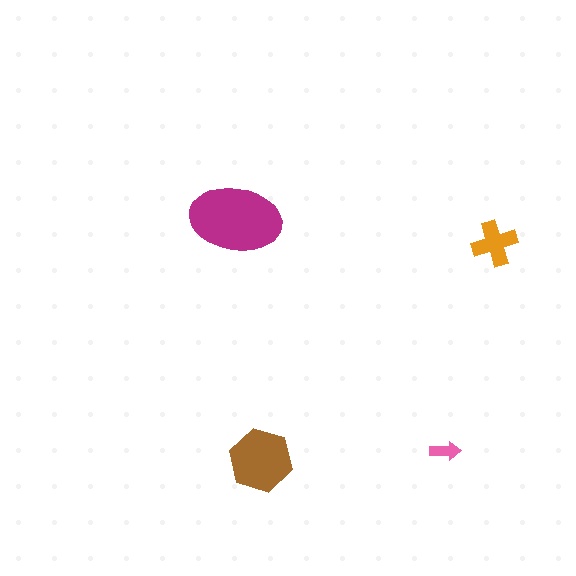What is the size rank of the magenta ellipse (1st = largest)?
1st.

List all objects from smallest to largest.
The pink arrow, the orange cross, the brown hexagon, the magenta ellipse.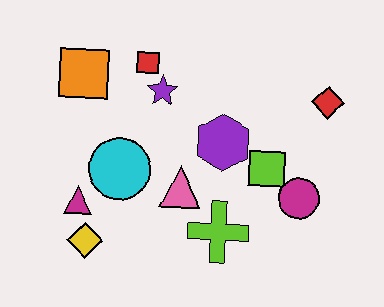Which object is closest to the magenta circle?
The lime square is closest to the magenta circle.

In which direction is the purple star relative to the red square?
The purple star is below the red square.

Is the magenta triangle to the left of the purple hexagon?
Yes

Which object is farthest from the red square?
The magenta circle is farthest from the red square.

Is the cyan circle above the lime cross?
Yes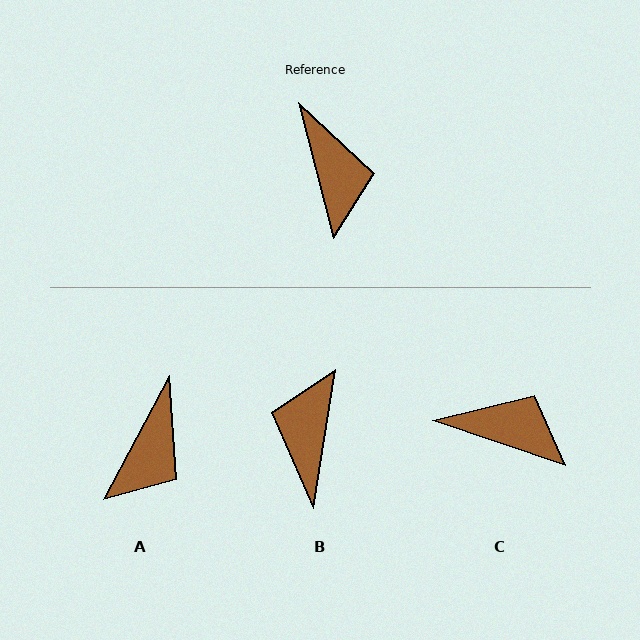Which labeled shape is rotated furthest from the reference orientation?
B, about 157 degrees away.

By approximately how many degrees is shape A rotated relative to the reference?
Approximately 43 degrees clockwise.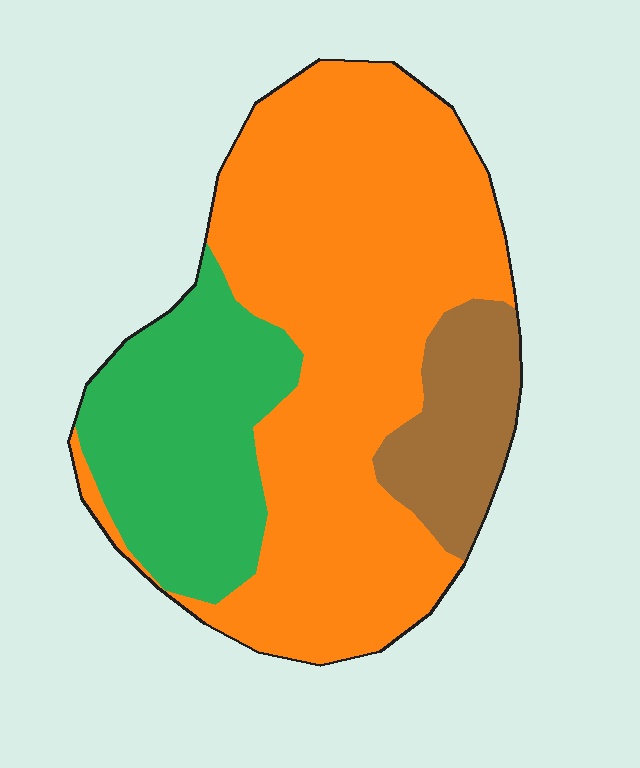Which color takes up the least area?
Brown, at roughly 15%.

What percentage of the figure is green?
Green covers about 25% of the figure.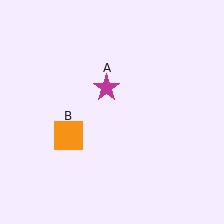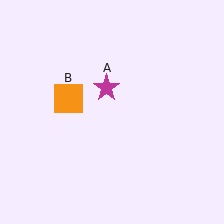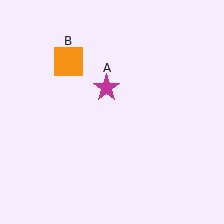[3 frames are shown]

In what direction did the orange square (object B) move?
The orange square (object B) moved up.